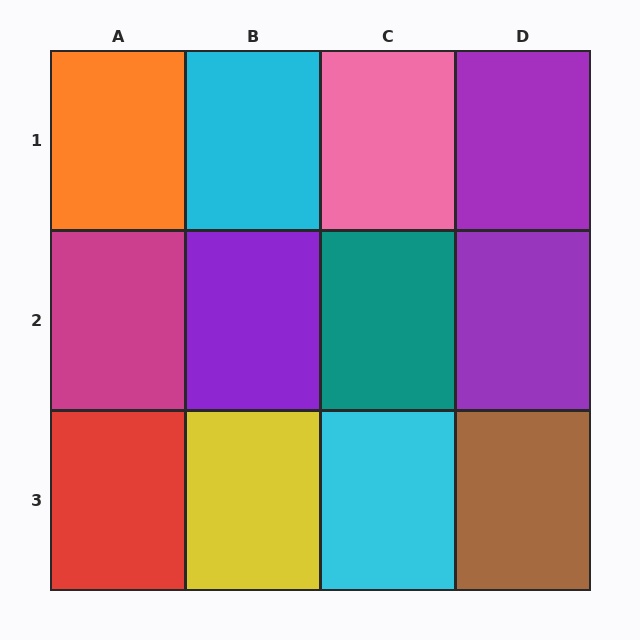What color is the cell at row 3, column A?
Red.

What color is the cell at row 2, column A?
Magenta.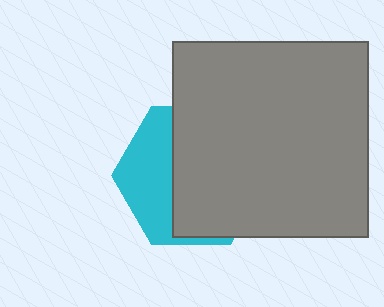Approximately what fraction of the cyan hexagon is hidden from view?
Roughly 63% of the cyan hexagon is hidden behind the gray square.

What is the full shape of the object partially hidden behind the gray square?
The partially hidden object is a cyan hexagon.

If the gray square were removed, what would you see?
You would see the complete cyan hexagon.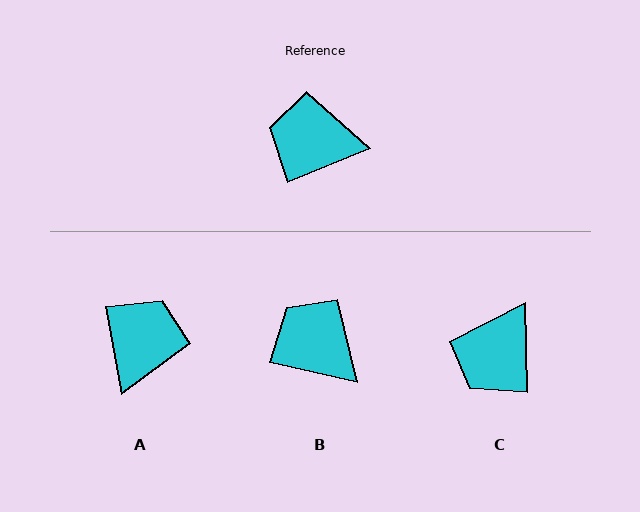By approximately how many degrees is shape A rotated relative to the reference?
Approximately 102 degrees clockwise.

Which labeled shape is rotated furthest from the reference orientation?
A, about 102 degrees away.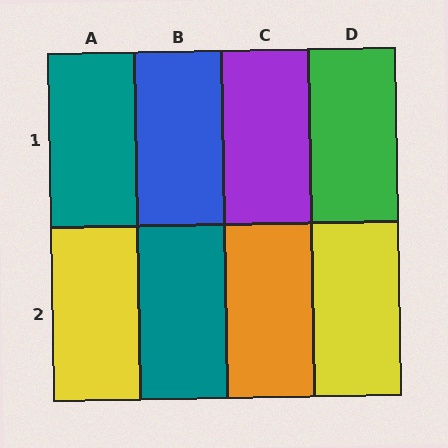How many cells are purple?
1 cell is purple.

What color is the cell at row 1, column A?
Teal.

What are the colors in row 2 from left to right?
Yellow, teal, orange, yellow.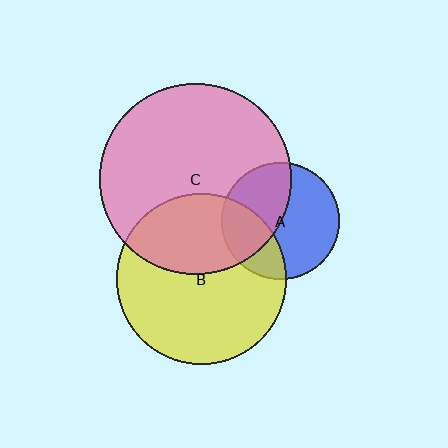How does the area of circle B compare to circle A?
Approximately 2.1 times.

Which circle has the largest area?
Circle C (pink).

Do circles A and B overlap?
Yes.